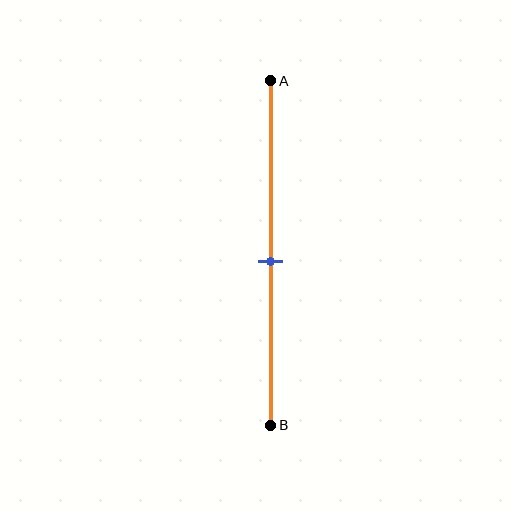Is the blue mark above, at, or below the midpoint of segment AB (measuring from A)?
The blue mark is approximately at the midpoint of segment AB.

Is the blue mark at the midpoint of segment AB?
Yes, the mark is approximately at the midpoint.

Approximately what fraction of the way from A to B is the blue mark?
The blue mark is approximately 50% of the way from A to B.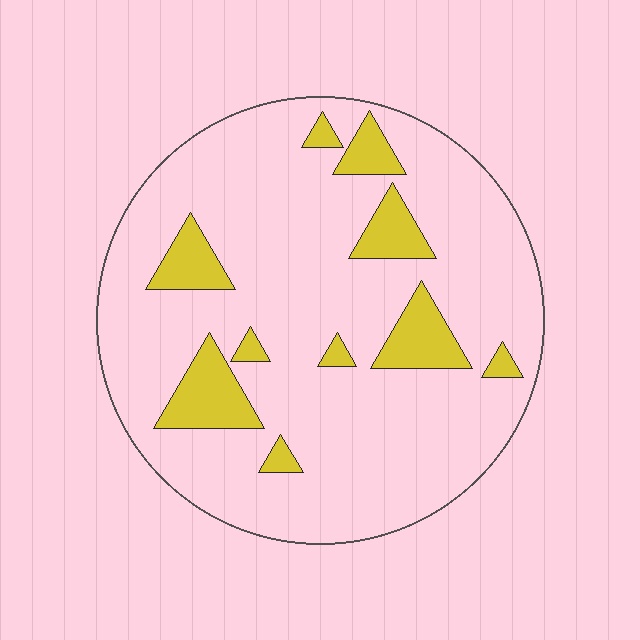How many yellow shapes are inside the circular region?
10.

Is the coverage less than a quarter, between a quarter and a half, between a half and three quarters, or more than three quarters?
Less than a quarter.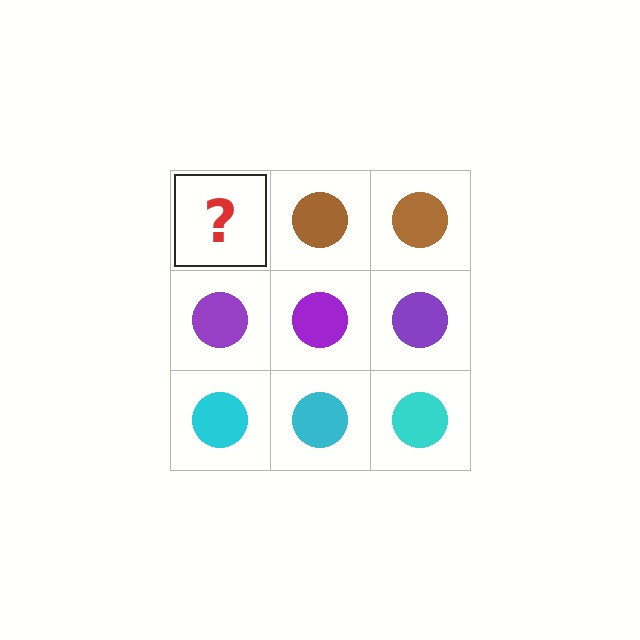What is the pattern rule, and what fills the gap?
The rule is that each row has a consistent color. The gap should be filled with a brown circle.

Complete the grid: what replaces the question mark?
The question mark should be replaced with a brown circle.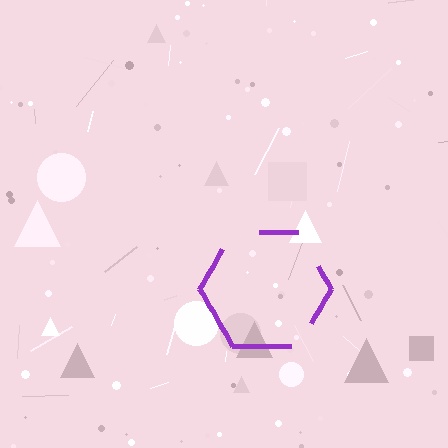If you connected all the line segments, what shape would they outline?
They would outline a hexagon.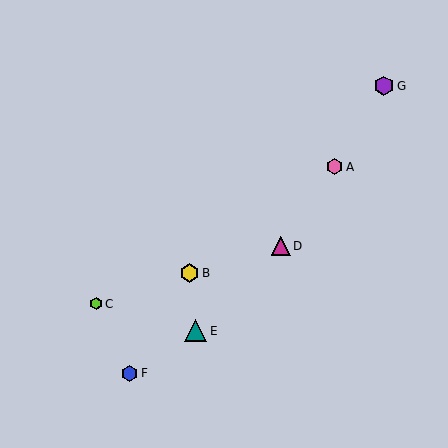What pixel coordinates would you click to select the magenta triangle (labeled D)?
Click at (281, 246) to select the magenta triangle D.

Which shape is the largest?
The teal triangle (labeled E) is the largest.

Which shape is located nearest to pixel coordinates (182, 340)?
The teal triangle (labeled E) at (195, 331) is nearest to that location.